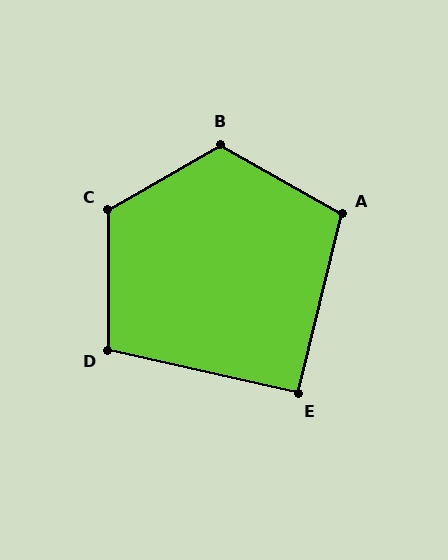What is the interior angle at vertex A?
Approximately 106 degrees (obtuse).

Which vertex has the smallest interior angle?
E, at approximately 91 degrees.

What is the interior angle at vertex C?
Approximately 120 degrees (obtuse).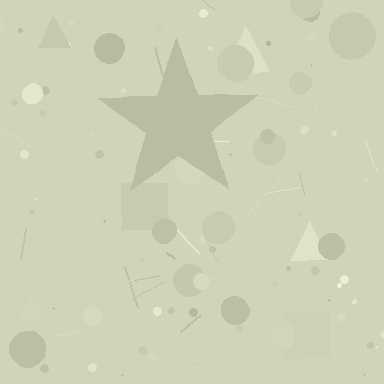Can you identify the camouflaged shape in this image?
The camouflaged shape is a star.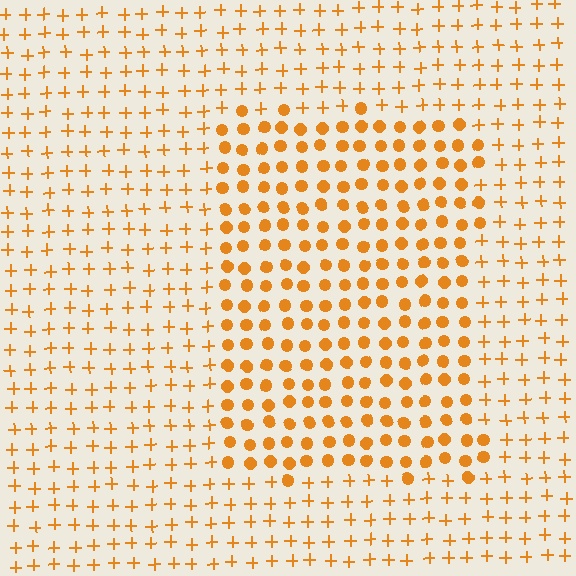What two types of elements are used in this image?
The image uses circles inside the rectangle region and plus signs outside it.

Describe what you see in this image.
The image is filled with small orange elements arranged in a uniform grid. A rectangle-shaped region contains circles, while the surrounding area contains plus signs. The boundary is defined purely by the change in element shape.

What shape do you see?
I see a rectangle.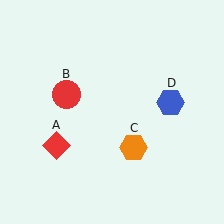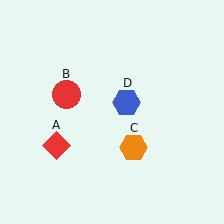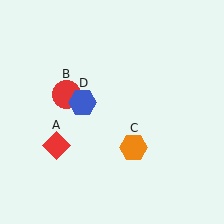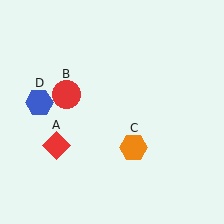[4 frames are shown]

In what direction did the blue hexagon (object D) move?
The blue hexagon (object D) moved left.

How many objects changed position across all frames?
1 object changed position: blue hexagon (object D).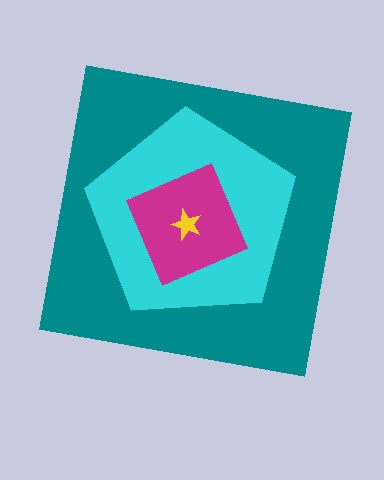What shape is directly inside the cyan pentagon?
The magenta diamond.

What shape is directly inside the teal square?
The cyan pentagon.